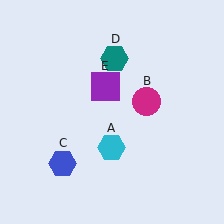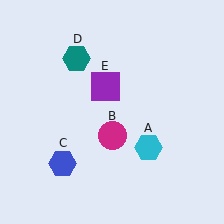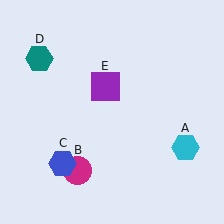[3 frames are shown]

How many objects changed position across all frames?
3 objects changed position: cyan hexagon (object A), magenta circle (object B), teal hexagon (object D).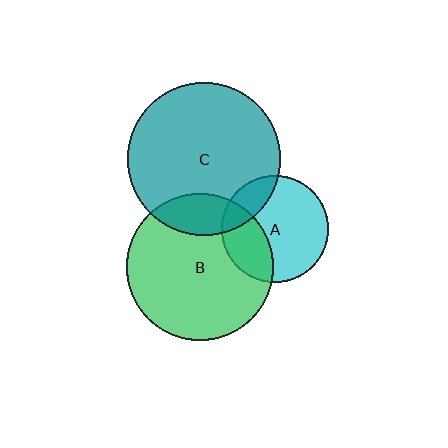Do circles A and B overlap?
Yes.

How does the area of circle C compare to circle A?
Approximately 2.0 times.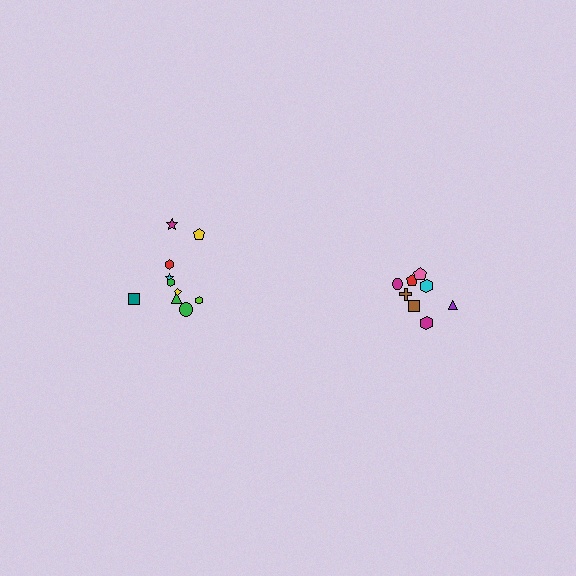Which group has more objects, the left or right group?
The left group.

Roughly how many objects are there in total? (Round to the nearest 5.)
Roughly 20 objects in total.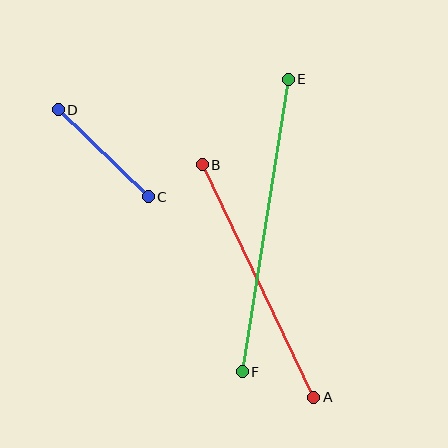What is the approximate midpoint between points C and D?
The midpoint is at approximately (103, 153) pixels.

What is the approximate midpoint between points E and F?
The midpoint is at approximately (265, 225) pixels.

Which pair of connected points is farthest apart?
Points E and F are farthest apart.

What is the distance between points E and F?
The distance is approximately 296 pixels.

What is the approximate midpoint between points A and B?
The midpoint is at approximately (258, 281) pixels.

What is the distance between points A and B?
The distance is approximately 258 pixels.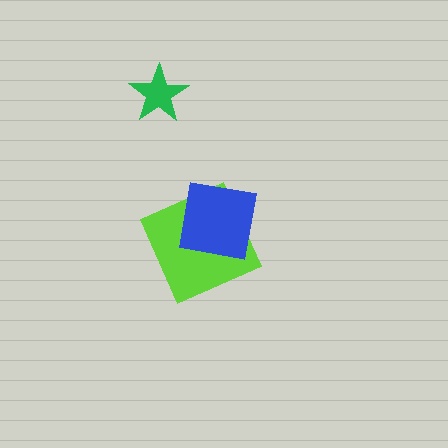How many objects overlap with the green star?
0 objects overlap with the green star.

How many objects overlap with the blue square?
1 object overlaps with the blue square.